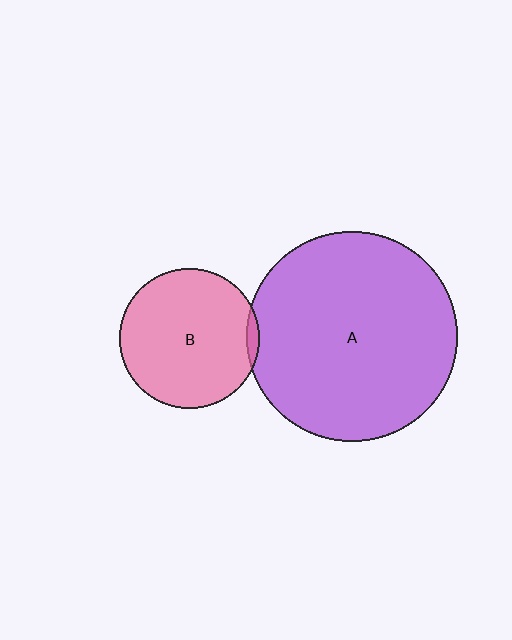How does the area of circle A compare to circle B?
Approximately 2.3 times.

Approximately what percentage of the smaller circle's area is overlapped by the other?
Approximately 5%.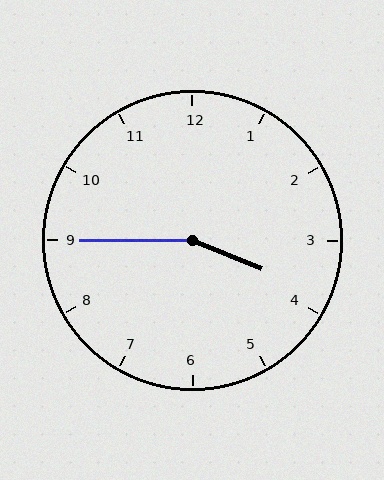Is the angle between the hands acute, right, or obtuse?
It is obtuse.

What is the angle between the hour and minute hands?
Approximately 158 degrees.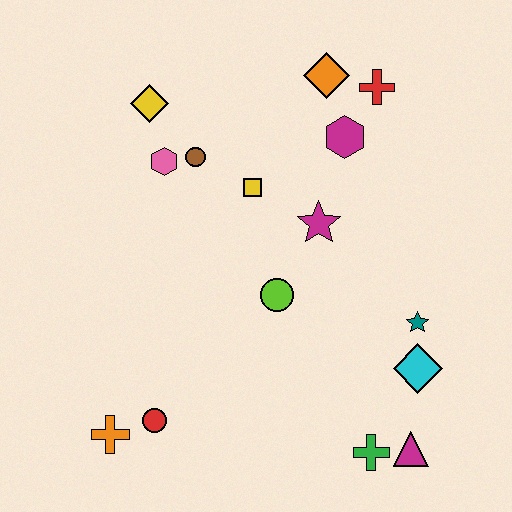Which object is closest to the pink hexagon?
The brown circle is closest to the pink hexagon.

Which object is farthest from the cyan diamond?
The yellow diamond is farthest from the cyan diamond.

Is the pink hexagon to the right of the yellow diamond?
Yes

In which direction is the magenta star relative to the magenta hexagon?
The magenta star is below the magenta hexagon.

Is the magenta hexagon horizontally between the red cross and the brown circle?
Yes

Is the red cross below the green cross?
No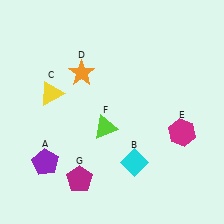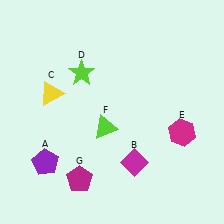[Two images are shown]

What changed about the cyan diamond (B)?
In Image 1, B is cyan. In Image 2, it changed to magenta.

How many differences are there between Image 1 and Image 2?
There are 2 differences between the two images.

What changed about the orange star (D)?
In Image 1, D is orange. In Image 2, it changed to lime.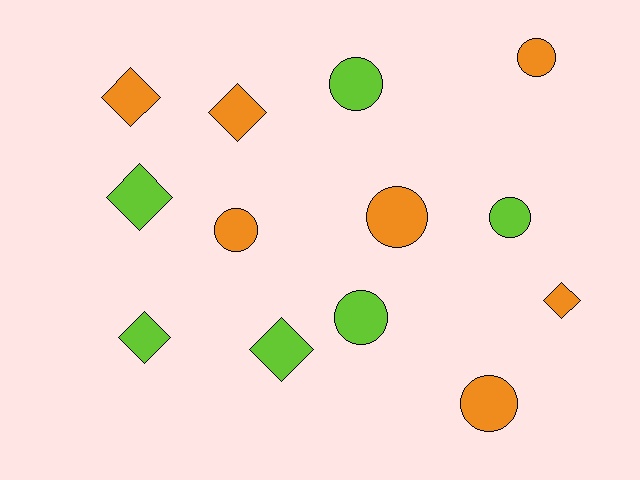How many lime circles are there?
There are 3 lime circles.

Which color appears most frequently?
Orange, with 7 objects.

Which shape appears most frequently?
Circle, with 7 objects.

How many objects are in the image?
There are 13 objects.